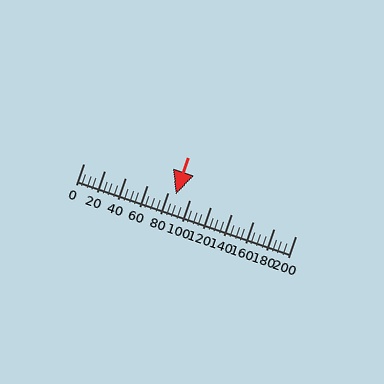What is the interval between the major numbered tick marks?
The major tick marks are spaced 20 units apart.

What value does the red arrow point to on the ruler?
The red arrow points to approximately 87.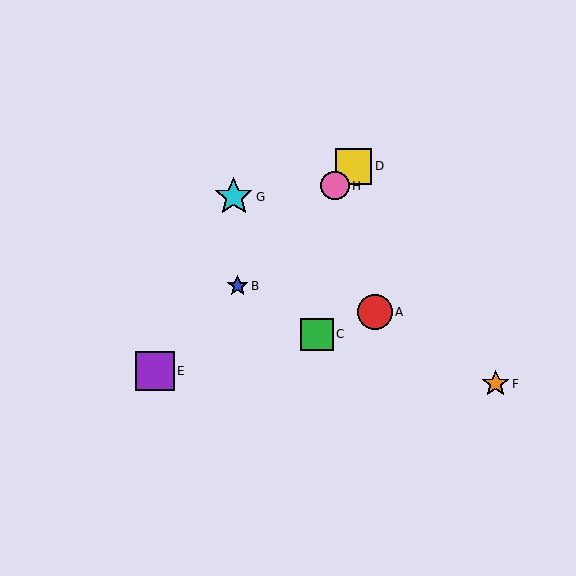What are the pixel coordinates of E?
Object E is at (155, 371).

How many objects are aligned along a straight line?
4 objects (B, D, E, H) are aligned along a straight line.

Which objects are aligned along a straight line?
Objects B, D, E, H are aligned along a straight line.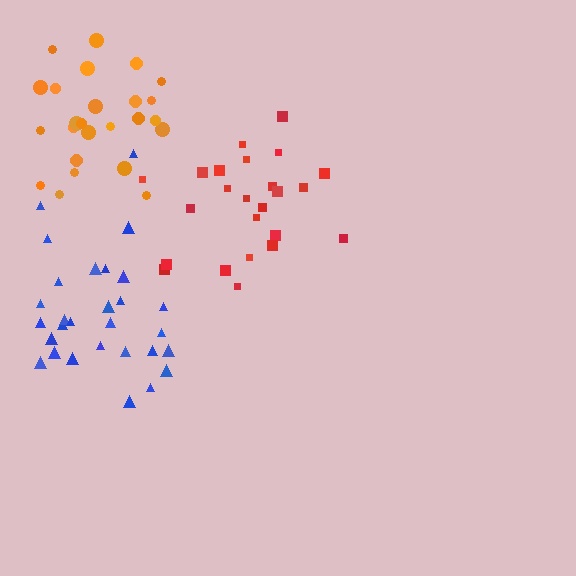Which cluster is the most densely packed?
Orange.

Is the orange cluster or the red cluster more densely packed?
Orange.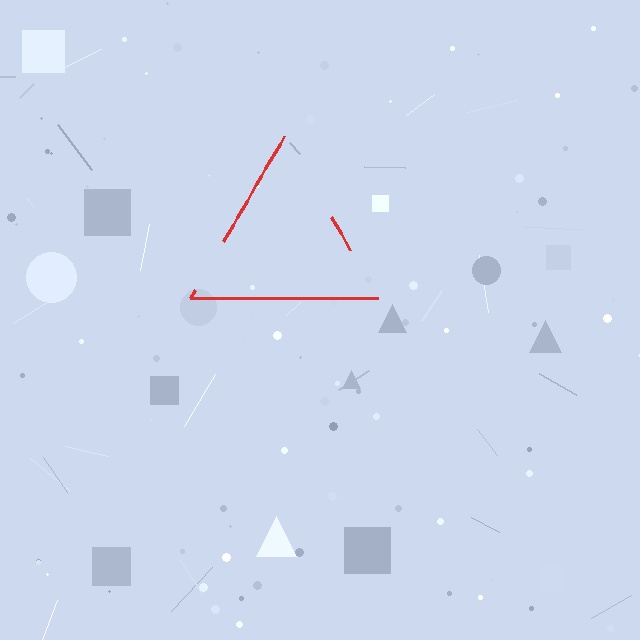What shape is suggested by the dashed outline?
The dashed outline suggests a triangle.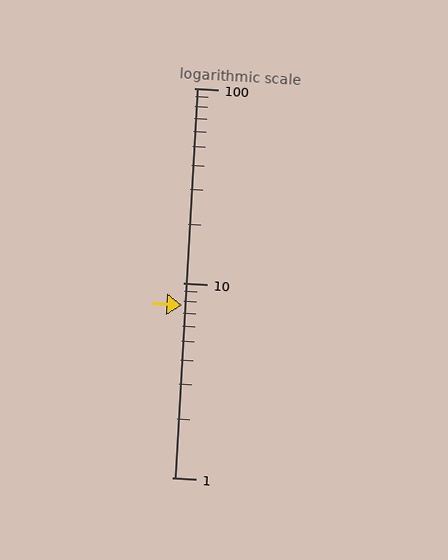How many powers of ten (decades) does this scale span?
The scale spans 2 decades, from 1 to 100.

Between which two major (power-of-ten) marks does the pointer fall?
The pointer is between 1 and 10.